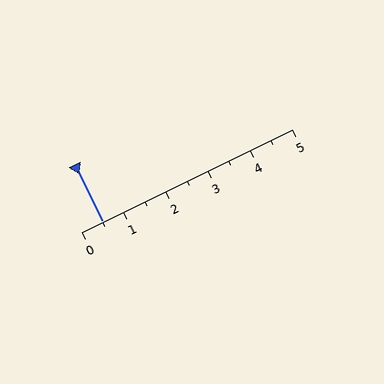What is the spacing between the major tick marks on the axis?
The major ticks are spaced 1 apart.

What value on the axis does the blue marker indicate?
The marker indicates approximately 0.5.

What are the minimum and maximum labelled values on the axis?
The axis runs from 0 to 5.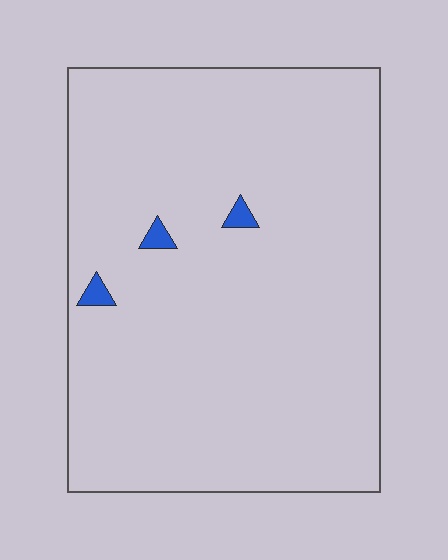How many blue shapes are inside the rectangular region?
3.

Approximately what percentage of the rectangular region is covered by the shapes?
Approximately 0%.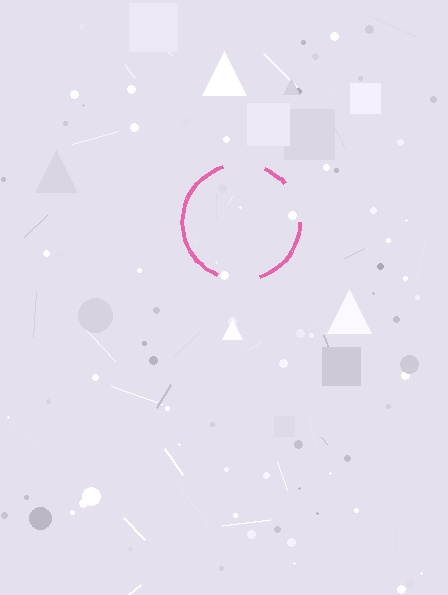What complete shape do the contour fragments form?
The contour fragments form a circle.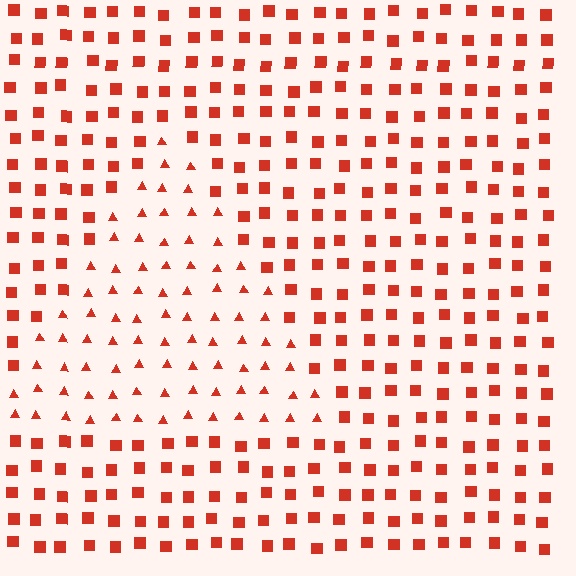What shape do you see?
I see a triangle.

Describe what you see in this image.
The image is filled with small red elements arranged in a uniform grid. A triangle-shaped region contains triangles, while the surrounding area contains squares. The boundary is defined purely by the change in element shape.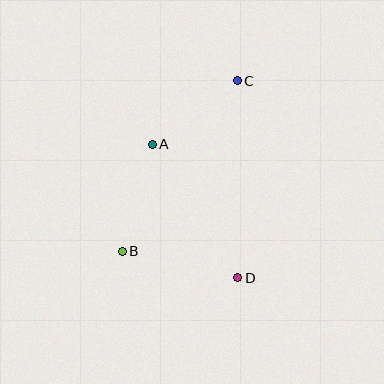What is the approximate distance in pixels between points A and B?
The distance between A and B is approximately 111 pixels.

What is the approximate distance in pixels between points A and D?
The distance between A and D is approximately 158 pixels.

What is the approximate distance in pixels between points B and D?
The distance between B and D is approximately 119 pixels.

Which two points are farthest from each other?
Points B and C are farthest from each other.